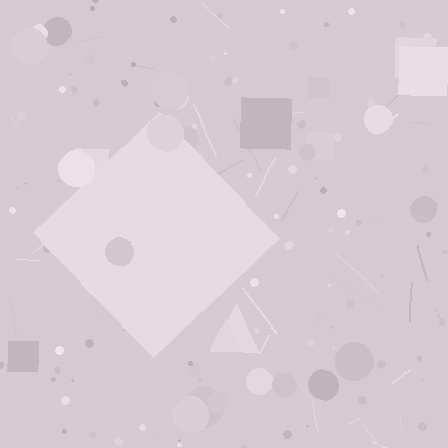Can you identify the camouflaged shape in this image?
The camouflaged shape is a diamond.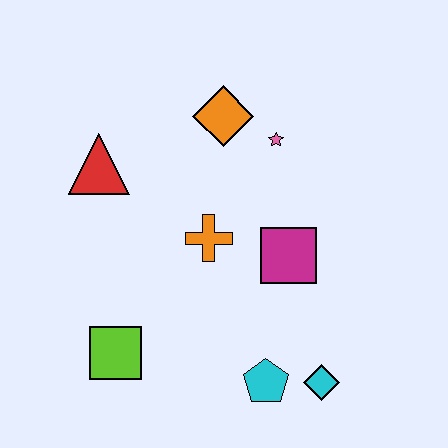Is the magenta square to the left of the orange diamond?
No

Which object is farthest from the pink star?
The lime square is farthest from the pink star.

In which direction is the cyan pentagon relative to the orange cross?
The cyan pentagon is below the orange cross.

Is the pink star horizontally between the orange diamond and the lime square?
No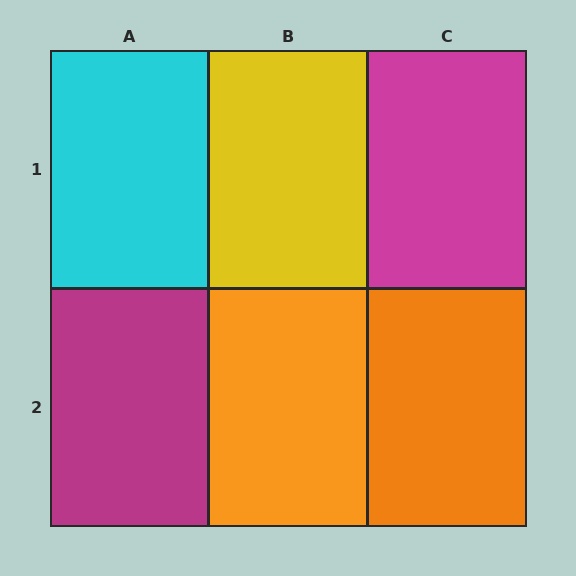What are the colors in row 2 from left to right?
Magenta, orange, orange.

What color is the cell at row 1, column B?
Yellow.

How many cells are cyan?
1 cell is cyan.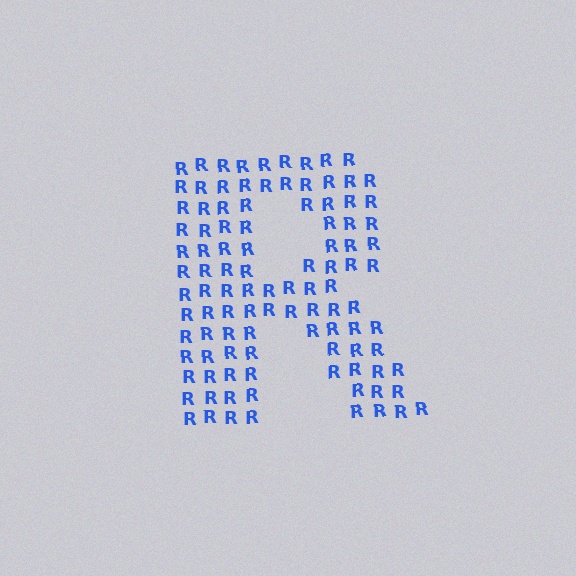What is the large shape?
The large shape is the letter R.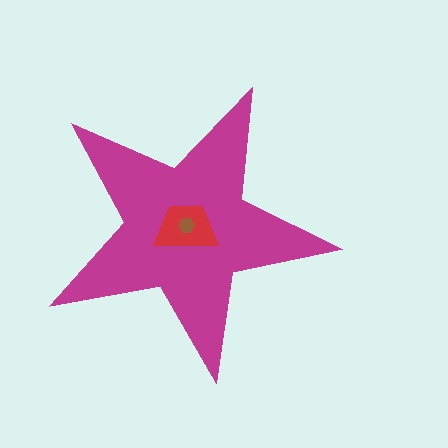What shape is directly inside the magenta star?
The red trapezoid.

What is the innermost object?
The brown hexagon.